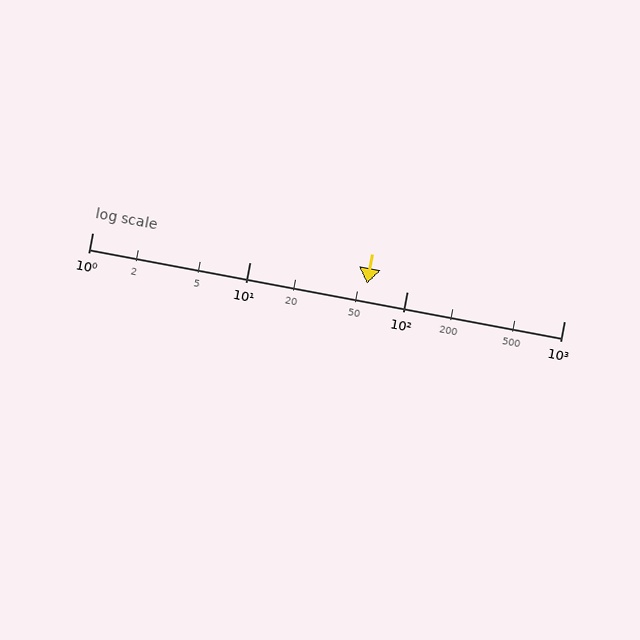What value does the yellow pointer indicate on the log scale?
The pointer indicates approximately 56.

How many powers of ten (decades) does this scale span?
The scale spans 3 decades, from 1 to 1000.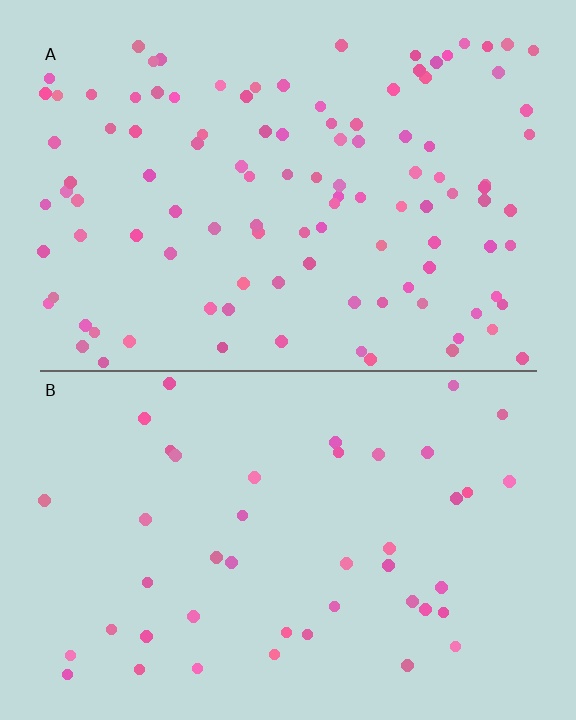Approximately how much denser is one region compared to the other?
Approximately 2.5× — region A over region B.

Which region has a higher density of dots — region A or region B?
A (the top).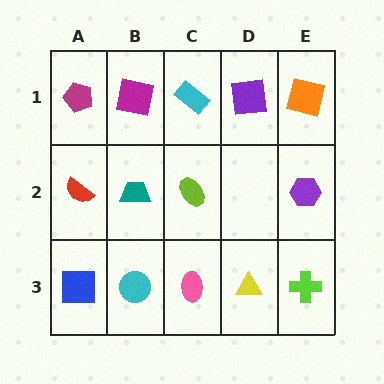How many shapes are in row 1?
5 shapes.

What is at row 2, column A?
A red semicircle.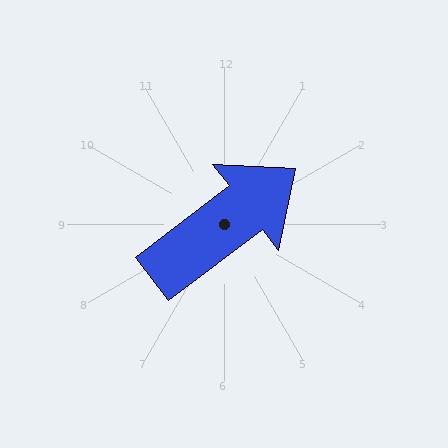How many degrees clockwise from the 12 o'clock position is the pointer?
Approximately 53 degrees.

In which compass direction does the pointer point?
Northeast.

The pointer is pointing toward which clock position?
Roughly 2 o'clock.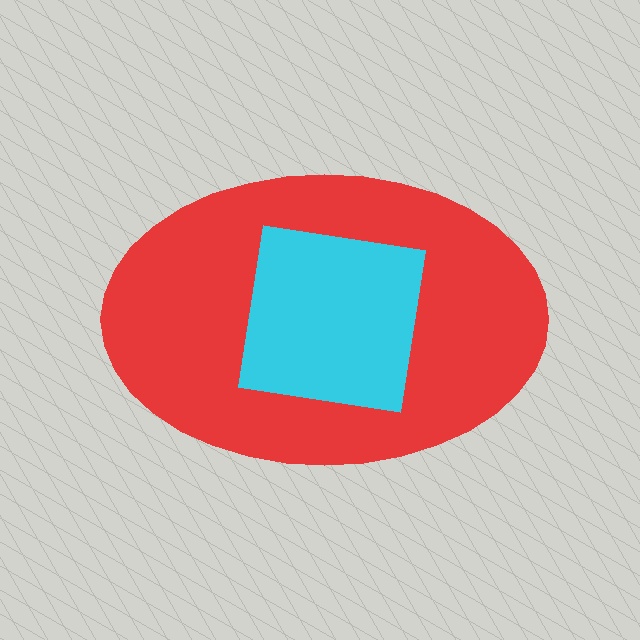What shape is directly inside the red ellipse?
The cyan square.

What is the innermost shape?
The cyan square.